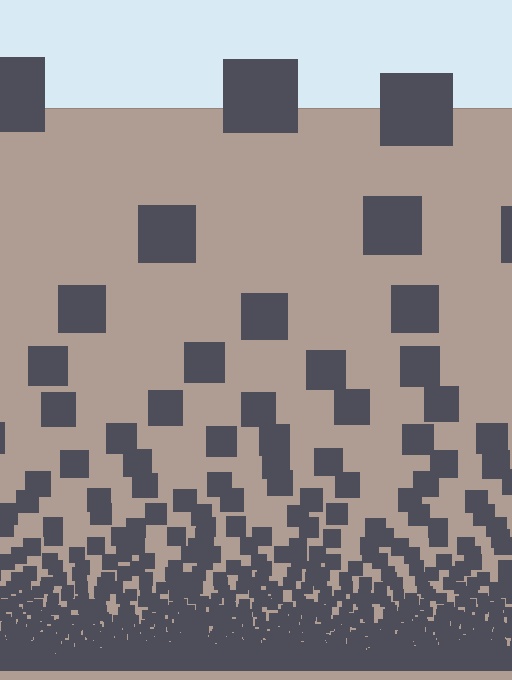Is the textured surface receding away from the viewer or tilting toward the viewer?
The surface appears to tilt toward the viewer. Texture elements get larger and sparser toward the top.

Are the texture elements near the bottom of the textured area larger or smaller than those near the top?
Smaller. The gradient is inverted — elements near the bottom are smaller and denser.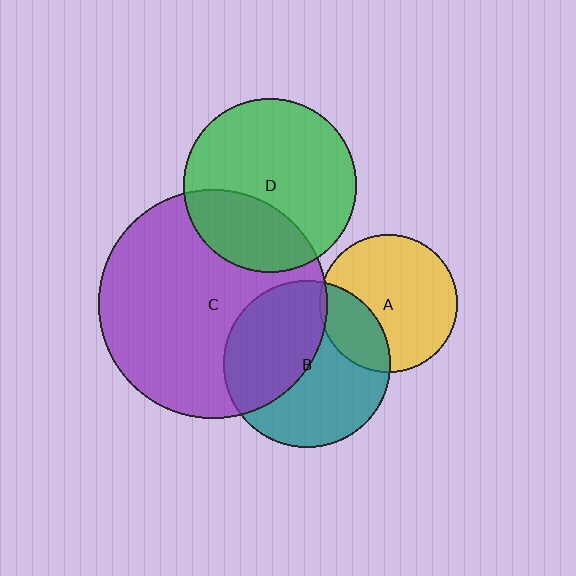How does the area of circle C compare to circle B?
Approximately 1.9 times.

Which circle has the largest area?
Circle C (purple).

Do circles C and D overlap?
Yes.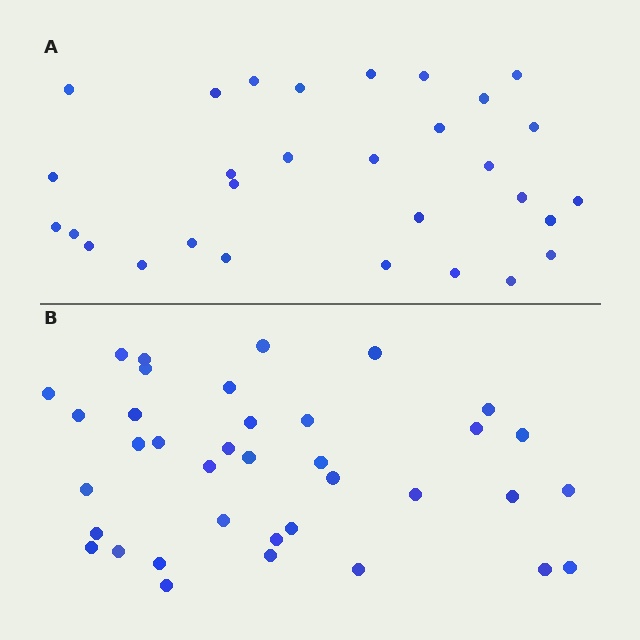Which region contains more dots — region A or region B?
Region B (the bottom region) has more dots.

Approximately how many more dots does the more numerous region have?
Region B has roughly 8 or so more dots than region A.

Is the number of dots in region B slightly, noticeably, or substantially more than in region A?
Region B has only slightly more — the two regions are fairly close. The ratio is roughly 1.2 to 1.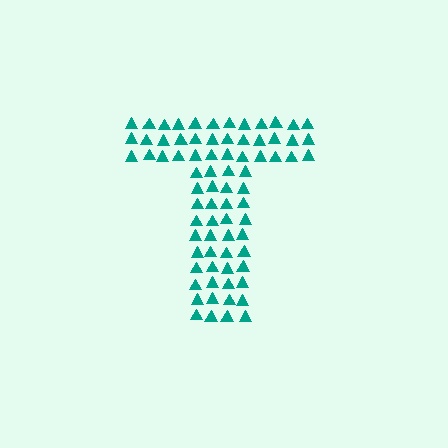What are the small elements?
The small elements are triangles.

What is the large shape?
The large shape is the letter T.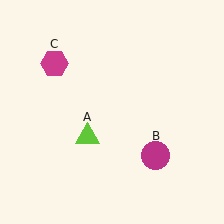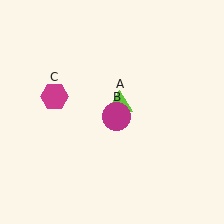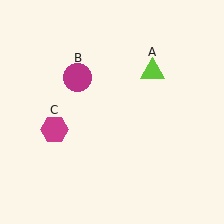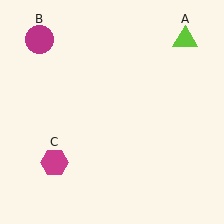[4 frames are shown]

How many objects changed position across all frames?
3 objects changed position: lime triangle (object A), magenta circle (object B), magenta hexagon (object C).